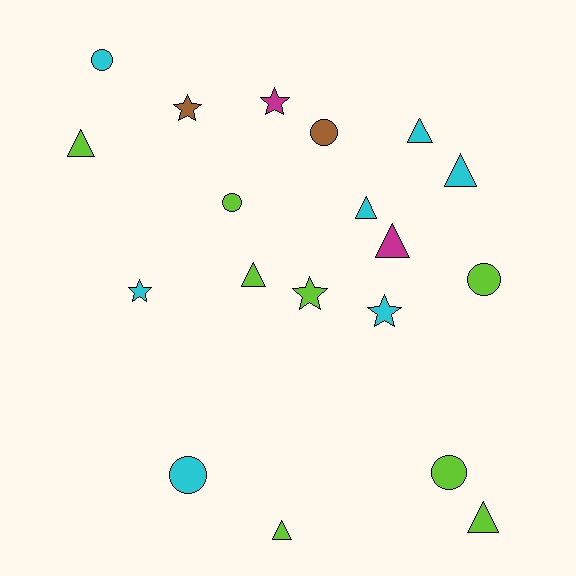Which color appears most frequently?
Lime, with 8 objects.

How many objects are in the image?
There are 19 objects.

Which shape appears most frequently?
Triangle, with 8 objects.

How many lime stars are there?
There is 1 lime star.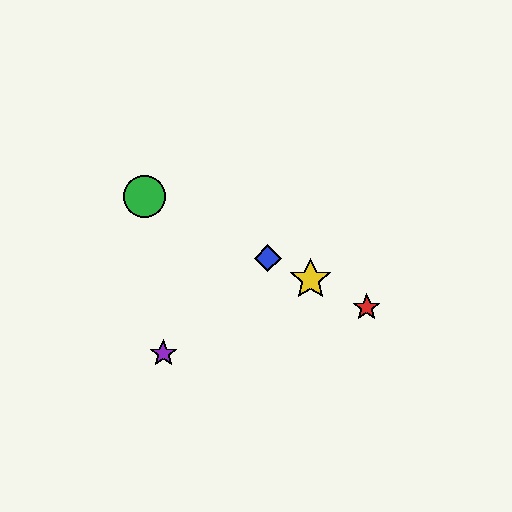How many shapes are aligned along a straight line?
4 shapes (the red star, the blue diamond, the green circle, the yellow star) are aligned along a straight line.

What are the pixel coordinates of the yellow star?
The yellow star is at (311, 280).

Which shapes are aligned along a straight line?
The red star, the blue diamond, the green circle, the yellow star are aligned along a straight line.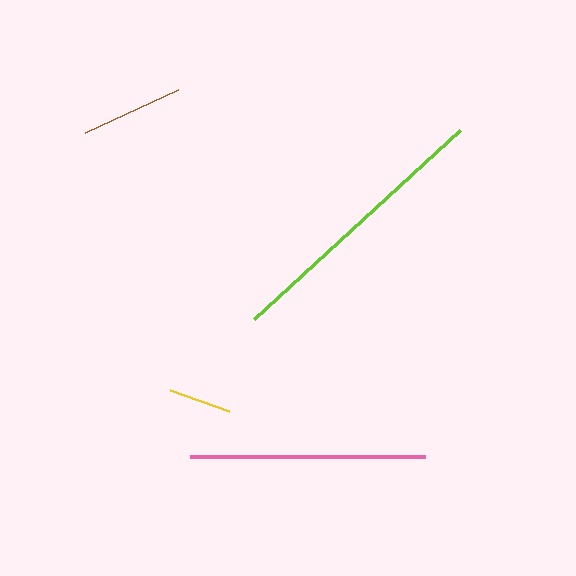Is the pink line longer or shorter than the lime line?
The lime line is longer than the pink line.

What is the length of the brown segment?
The brown segment is approximately 103 pixels long.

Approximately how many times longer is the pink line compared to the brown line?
The pink line is approximately 2.3 times the length of the brown line.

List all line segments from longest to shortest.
From longest to shortest: lime, pink, brown, yellow.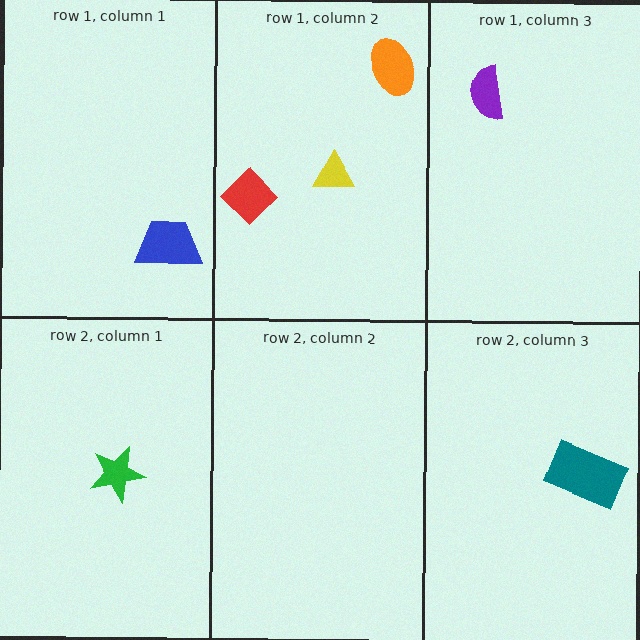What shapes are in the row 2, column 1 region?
The green star.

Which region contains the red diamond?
The row 1, column 2 region.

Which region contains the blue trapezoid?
The row 1, column 1 region.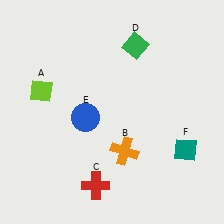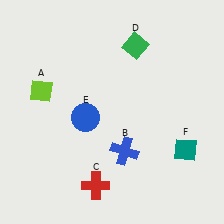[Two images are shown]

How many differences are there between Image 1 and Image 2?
There is 1 difference between the two images.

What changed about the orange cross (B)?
In Image 1, B is orange. In Image 2, it changed to blue.